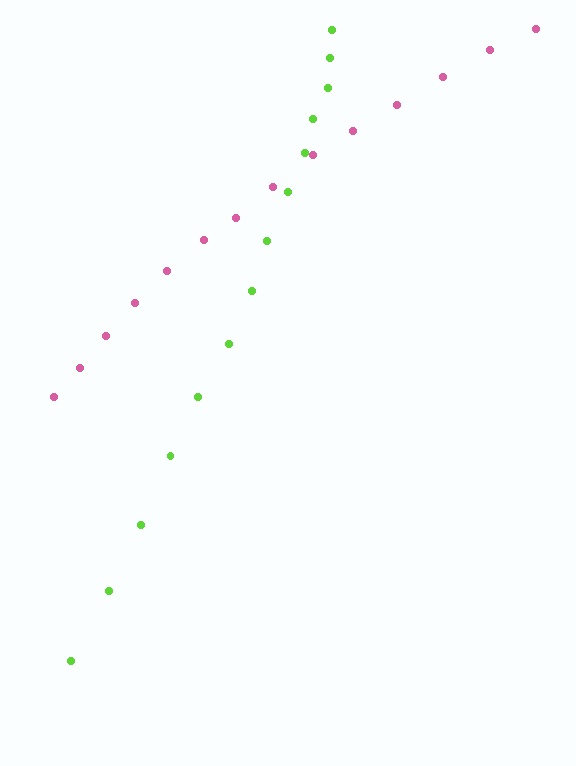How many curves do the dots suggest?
There are 2 distinct paths.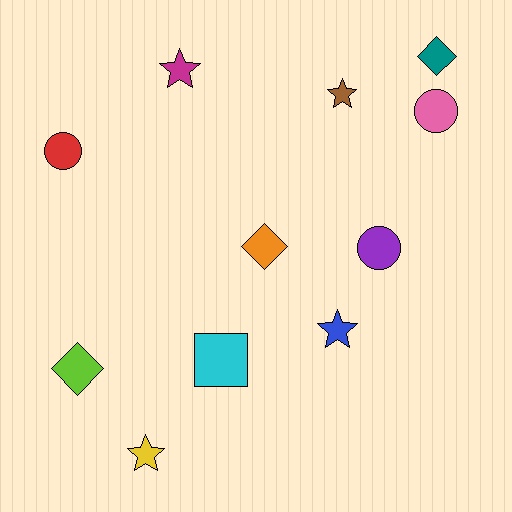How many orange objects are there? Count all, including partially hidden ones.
There is 1 orange object.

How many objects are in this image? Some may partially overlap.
There are 11 objects.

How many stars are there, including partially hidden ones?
There are 4 stars.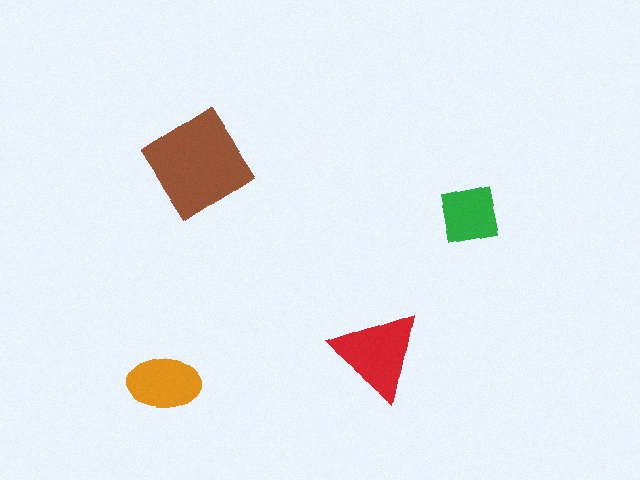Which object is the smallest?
The green square.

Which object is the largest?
The brown diamond.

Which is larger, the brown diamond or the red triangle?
The brown diamond.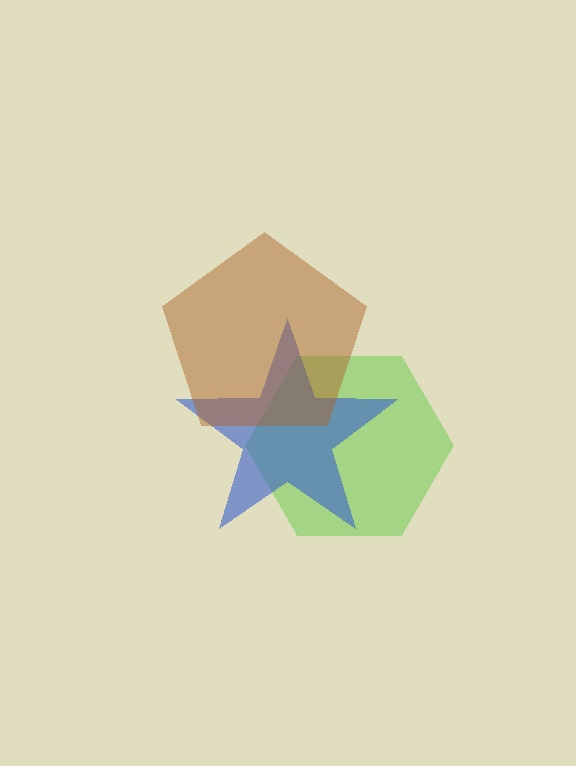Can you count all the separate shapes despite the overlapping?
Yes, there are 3 separate shapes.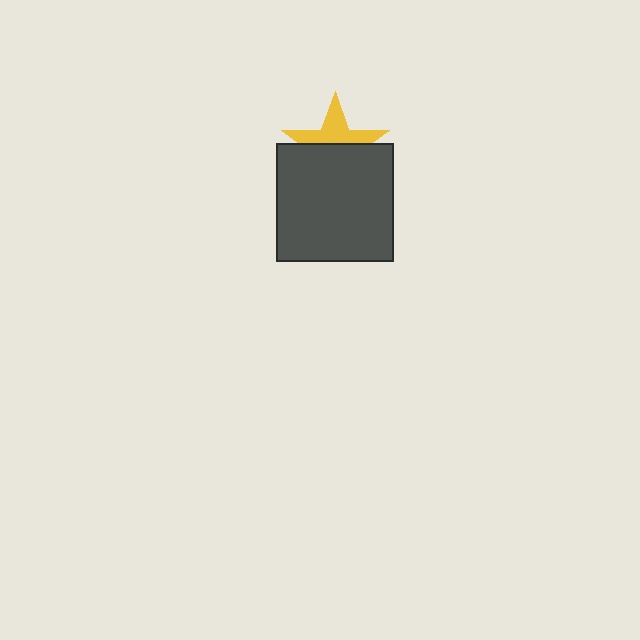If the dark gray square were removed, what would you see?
You would see the complete yellow star.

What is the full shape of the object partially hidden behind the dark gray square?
The partially hidden object is a yellow star.